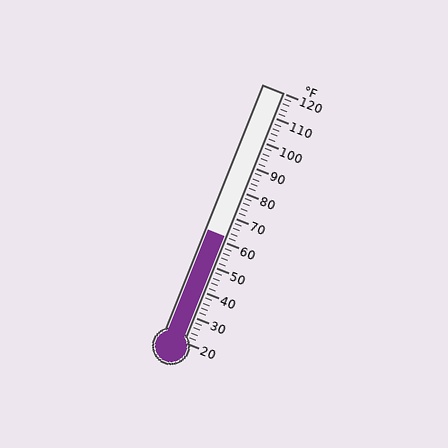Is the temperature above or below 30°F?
The temperature is above 30°F.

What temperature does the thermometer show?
The thermometer shows approximately 62°F.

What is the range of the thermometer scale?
The thermometer scale ranges from 20°F to 120°F.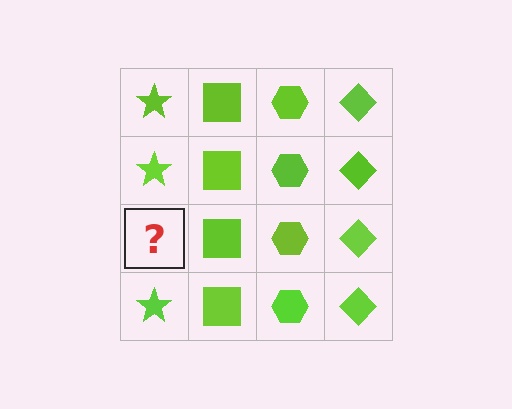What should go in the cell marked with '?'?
The missing cell should contain a lime star.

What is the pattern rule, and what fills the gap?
The rule is that each column has a consistent shape. The gap should be filled with a lime star.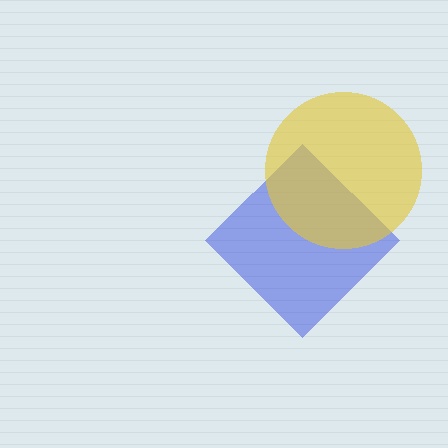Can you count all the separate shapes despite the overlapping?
Yes, there are 2 separate shapes.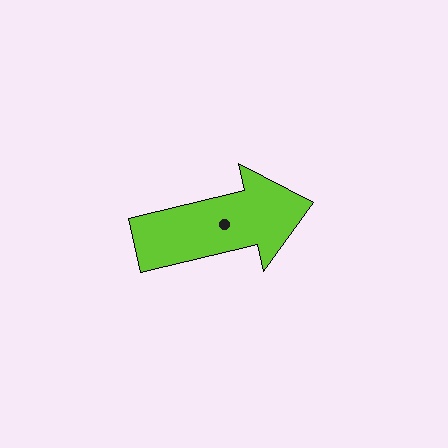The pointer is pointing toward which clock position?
Roughly 3 o'clock.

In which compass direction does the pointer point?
East.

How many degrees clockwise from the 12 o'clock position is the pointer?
Approximately 77 degrees.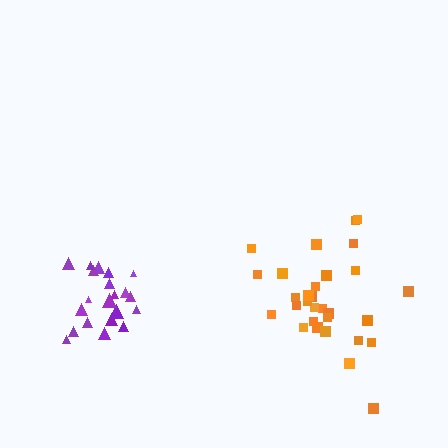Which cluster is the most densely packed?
Purple.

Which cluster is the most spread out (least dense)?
Orange.